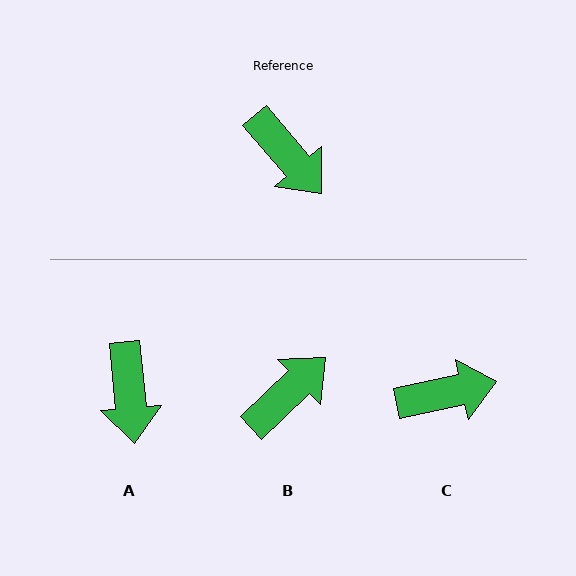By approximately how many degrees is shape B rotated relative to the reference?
Approximately 93 degrees counter-clockwise.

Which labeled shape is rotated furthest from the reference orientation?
B, about 93 degrees away.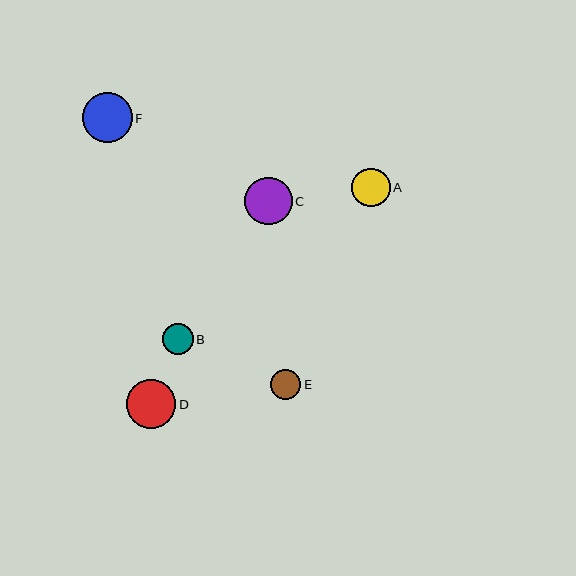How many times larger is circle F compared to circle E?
Circle F is approximately 1.7 times the size of circle E.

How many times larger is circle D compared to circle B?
Circle D is approximately 1.6 times the size of circle B.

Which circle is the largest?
Circle F is the largest with a size of approximately 50 pixels.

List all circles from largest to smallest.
From largest to smallest: F, D, C, A, E, B.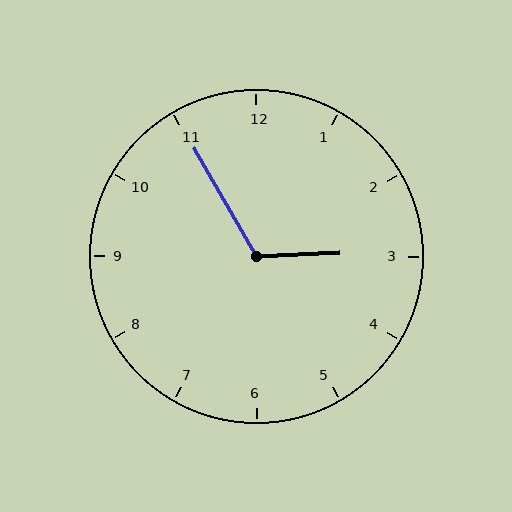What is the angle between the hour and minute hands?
Approximately 118 degrees.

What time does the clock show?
2:55.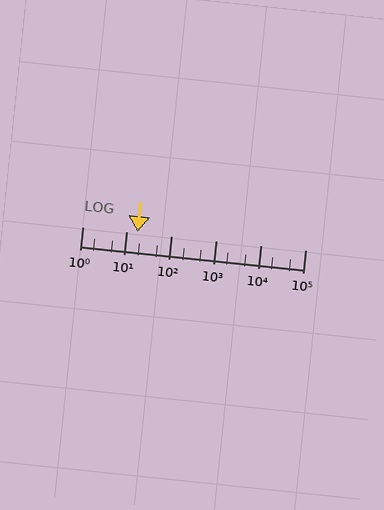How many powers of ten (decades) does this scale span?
The scale spans 5 decades, from 1 to 100000.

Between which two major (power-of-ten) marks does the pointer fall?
The pointer is between 10 and 100.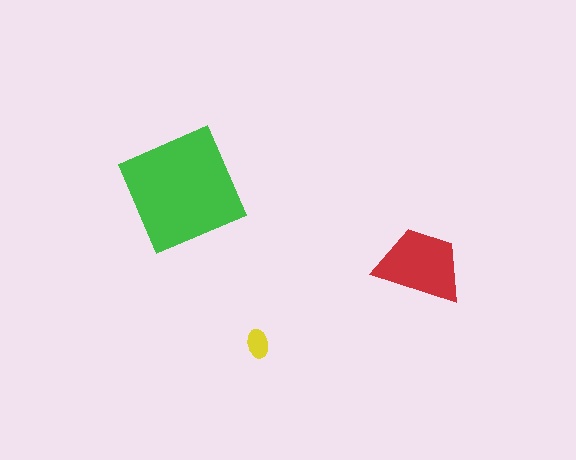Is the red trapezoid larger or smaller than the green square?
Smaller.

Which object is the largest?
The green square.